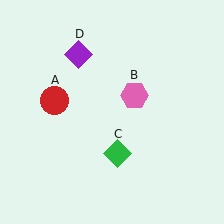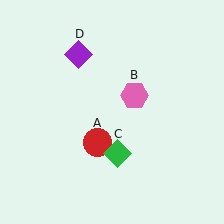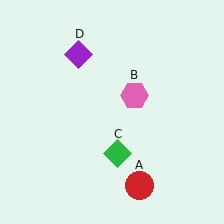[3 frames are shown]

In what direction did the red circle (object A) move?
The red circle (object A) moved down and to the right.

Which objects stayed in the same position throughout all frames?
Pink hexagon (object B) and green diamond (object C) and purple diamond (object D) remained stationary.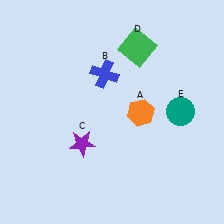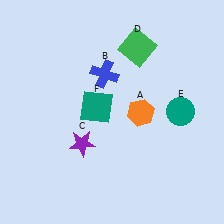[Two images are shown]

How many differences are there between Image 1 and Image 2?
There is 1 difference between the two images.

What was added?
A teal square (F) was added in Image 2.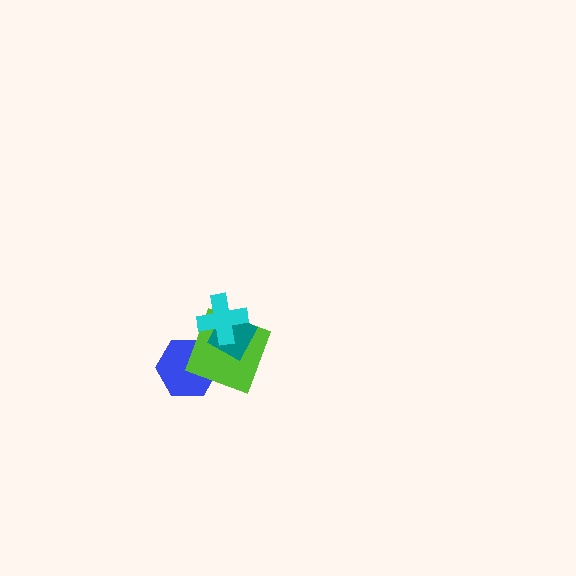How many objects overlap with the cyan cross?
2 objects overlap with the cyan cross.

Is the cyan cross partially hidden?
No, no other shape covers it.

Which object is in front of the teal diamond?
The cyan cross is in front of the teal diamond.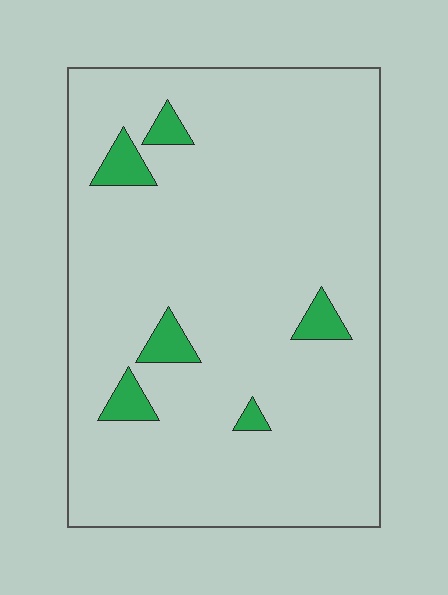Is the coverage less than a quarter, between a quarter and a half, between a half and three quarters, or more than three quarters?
Less than a quarter.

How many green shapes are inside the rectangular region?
6.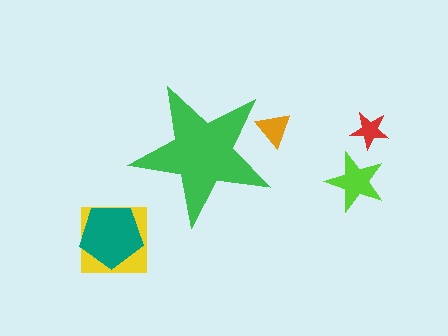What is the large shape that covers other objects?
A green star.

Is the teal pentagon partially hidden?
No, the teal pentagon is fully visible.